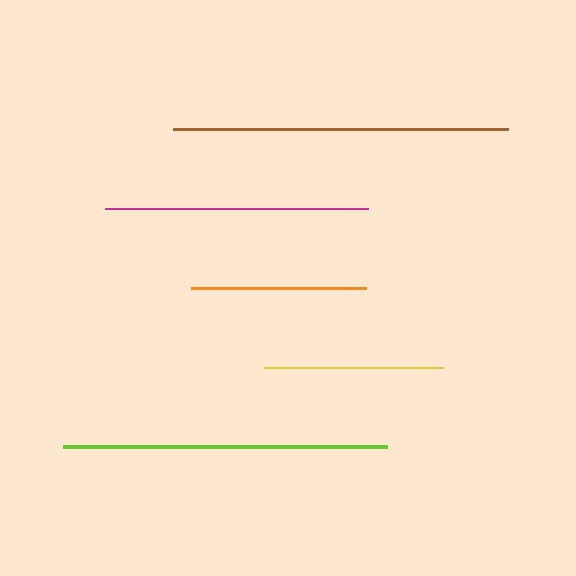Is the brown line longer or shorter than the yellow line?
The brown line is longer than the yellow line.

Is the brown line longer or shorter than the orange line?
The brown line is longer than the orange line.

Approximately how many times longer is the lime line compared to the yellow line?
The lime line is approximately 1.8 times the length of the yellow line.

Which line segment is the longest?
The brown line is the longest at approximately 335 pixels.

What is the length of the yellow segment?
The yellow segment is approximately 179 pixels long.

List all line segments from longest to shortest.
From longest to shortest: brown, lime, magenta, yellow, orange.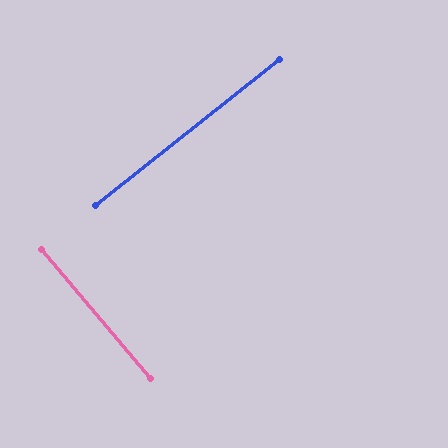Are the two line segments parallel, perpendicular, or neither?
Perpendicular — they meet at approximately 89°.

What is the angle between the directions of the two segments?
Approximately 89 degrees.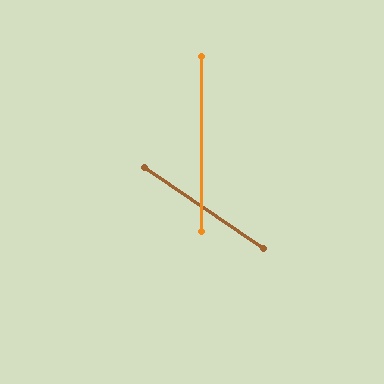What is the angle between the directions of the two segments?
Approximately 56 degrees.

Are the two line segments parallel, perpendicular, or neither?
Neither parallel nor perpendicular — they differ by about 56°.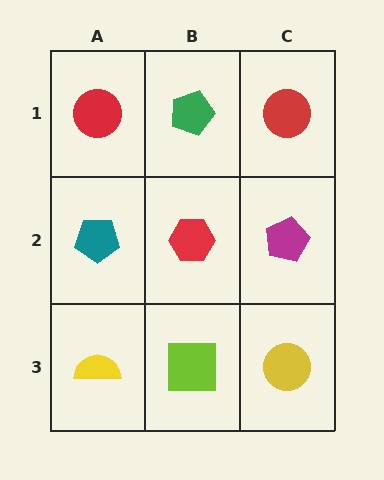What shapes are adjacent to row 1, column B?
A red hexagon (row 2, column B), a red circle (row 1, column A), a red circle (row 1, column C).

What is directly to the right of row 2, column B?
A magenta pentagon.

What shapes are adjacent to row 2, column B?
A green pentagon (row 1, column B), a lime square (row 3, column B), a teal pentagon (row 2, column A), a magenta pentagon (row 2, column C).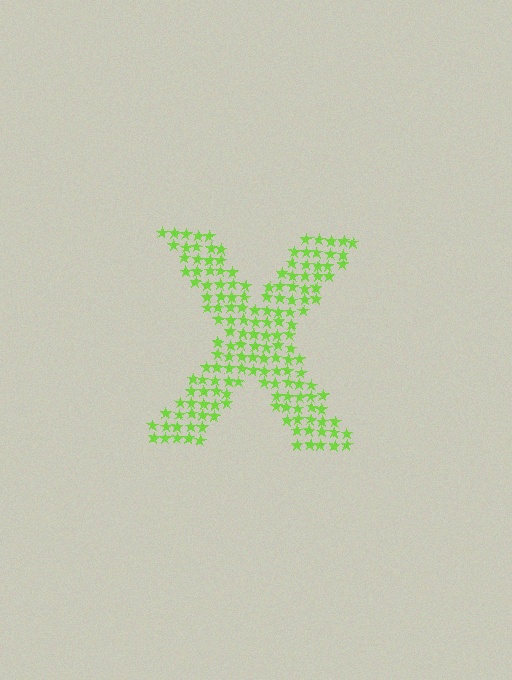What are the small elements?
The small elements are stars.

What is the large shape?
The large shape is the letter X.